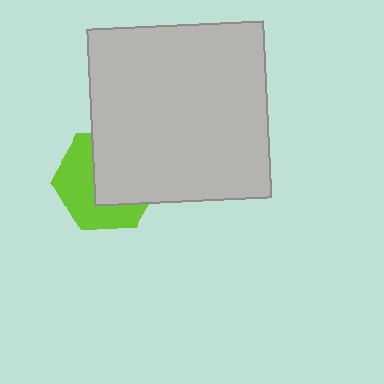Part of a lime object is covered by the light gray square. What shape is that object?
It is a hexagon.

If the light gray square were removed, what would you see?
You would see the complete lime hexagon.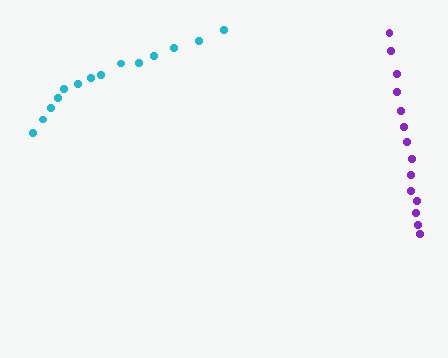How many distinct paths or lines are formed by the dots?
There are 2 distinct paths.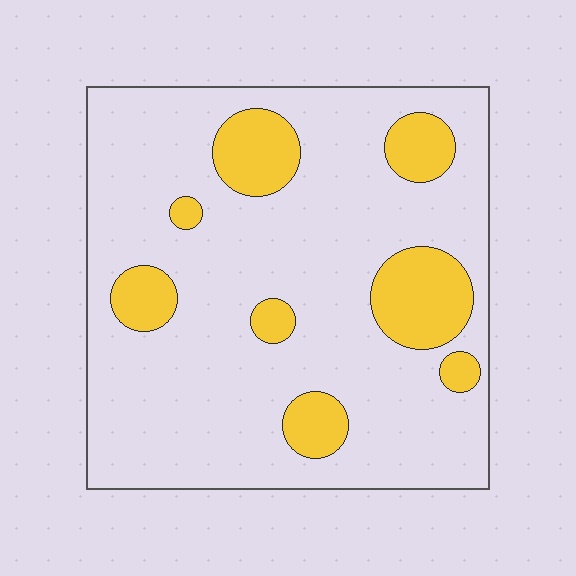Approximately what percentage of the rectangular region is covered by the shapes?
Approximately 20%.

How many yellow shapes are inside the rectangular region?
8.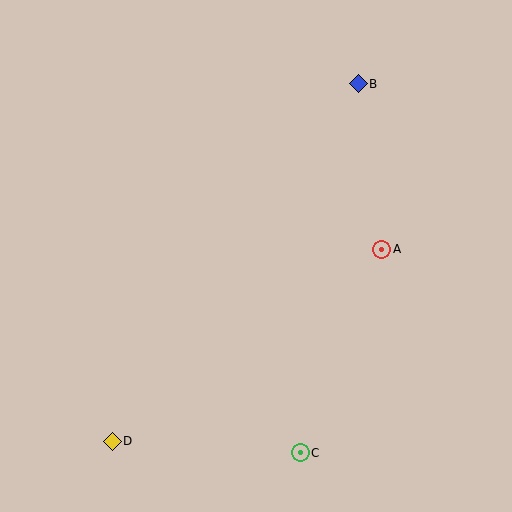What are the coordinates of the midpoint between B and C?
The midpoint between B and C is at (329, 268).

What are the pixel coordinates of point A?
Point A is at (382, 249).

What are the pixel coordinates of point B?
Point B is at (358, 84).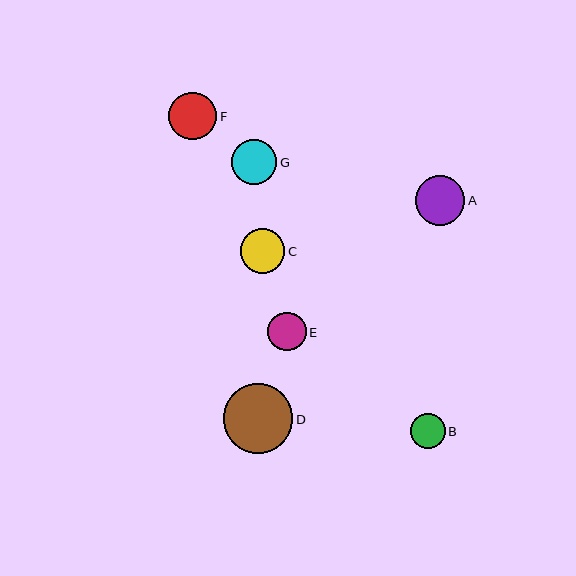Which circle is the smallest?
Circle B is the smallest with a size of approximately 35 pixels.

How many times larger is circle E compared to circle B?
Circle E is approximately 1.1 times the size of circle B.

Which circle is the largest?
Circle D is the largest with a size of approximately 69 pixels.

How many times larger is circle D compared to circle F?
Circle D is approximately 1.4 times the size of circle F.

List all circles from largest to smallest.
From largest to smallest: D, A, F, G, C, E, B.